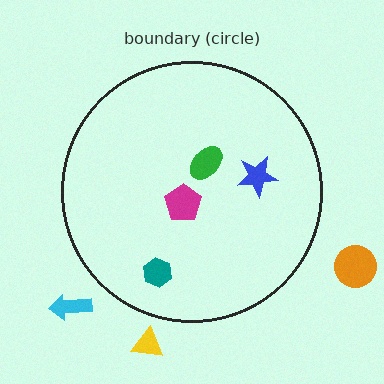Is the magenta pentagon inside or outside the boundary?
Inside.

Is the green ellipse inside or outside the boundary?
Inside.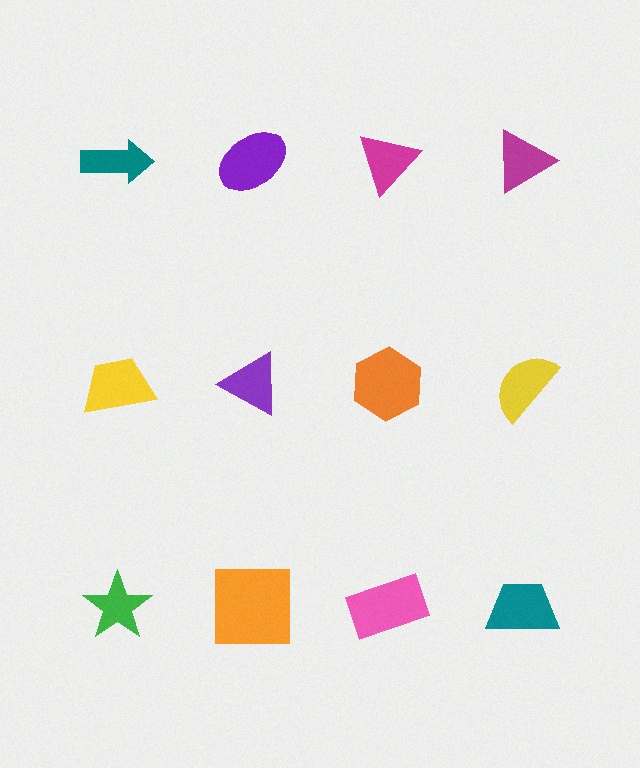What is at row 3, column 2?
An orange square.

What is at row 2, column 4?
A yellow semicircle.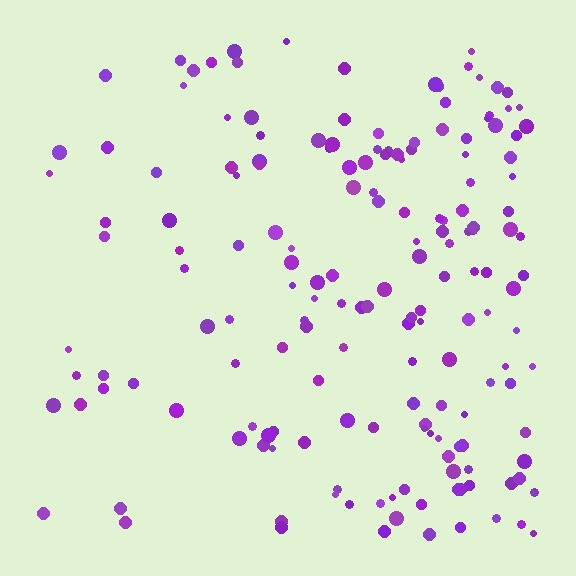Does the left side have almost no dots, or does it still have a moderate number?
Still a moderate number, just noticeably fewer than the right.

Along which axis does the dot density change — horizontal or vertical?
Horizontal.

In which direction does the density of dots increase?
From left to right, with the right side densest.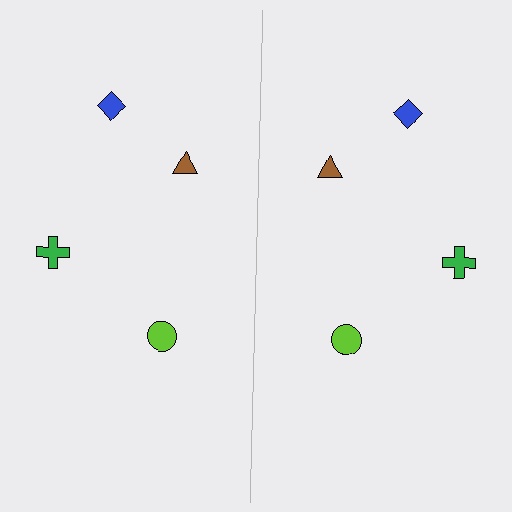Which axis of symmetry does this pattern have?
The pattern has a vertical axis of symmetry running through the center of the image.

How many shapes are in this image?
There are 8 shapes in this image.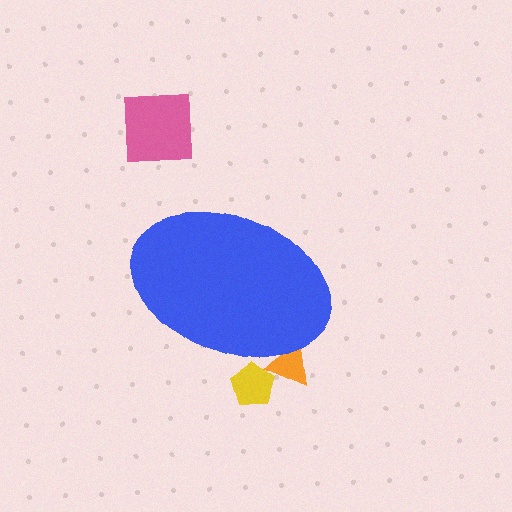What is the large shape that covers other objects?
A blue ellipse.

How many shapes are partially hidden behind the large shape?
2 shapes are partially hidden.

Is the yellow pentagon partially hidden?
Yes, the yellow pentagon is partially hidden behind the blue ellipse.